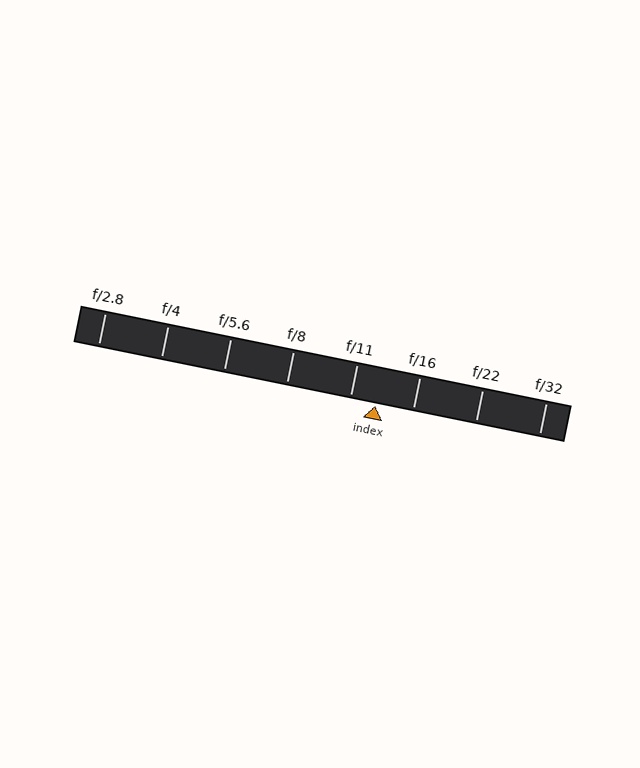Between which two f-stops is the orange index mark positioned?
The index mark is between f/11 and f/16.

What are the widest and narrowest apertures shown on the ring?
The widest aperture shown is f/2.8 and the narrowest is f/32.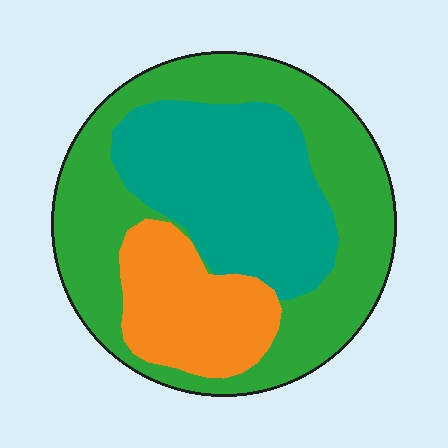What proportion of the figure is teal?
Teal takes up about one third (1/3) of the figure.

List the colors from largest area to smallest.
From largest to smallest: green, teal, orange.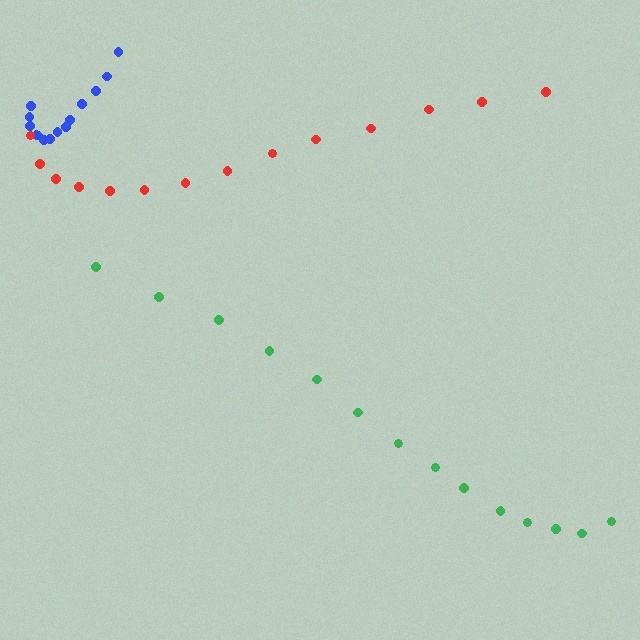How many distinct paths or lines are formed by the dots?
There are 3 distinct paths.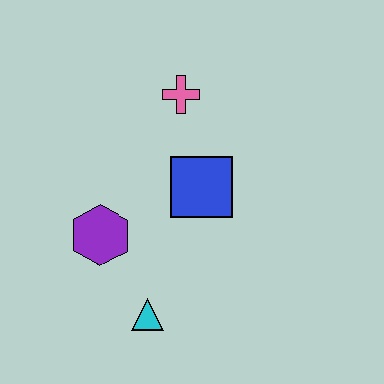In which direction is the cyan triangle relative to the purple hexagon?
The cyan triangle is below the purple hexagon.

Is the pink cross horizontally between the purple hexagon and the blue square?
Yes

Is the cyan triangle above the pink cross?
No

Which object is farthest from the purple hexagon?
The pink cross is farthest from the purple hexagon.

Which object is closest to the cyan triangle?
The purple hexagon is closest to the cyan triangle.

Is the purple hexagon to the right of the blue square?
No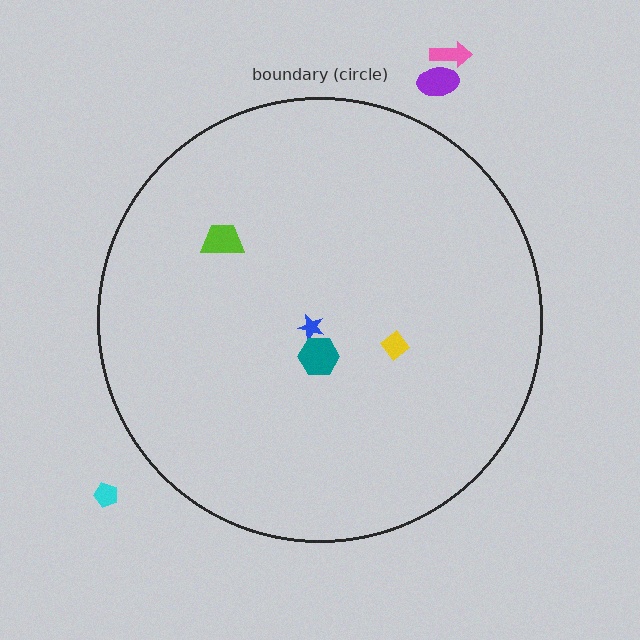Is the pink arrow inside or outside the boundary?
Outside.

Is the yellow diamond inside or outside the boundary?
Inside.